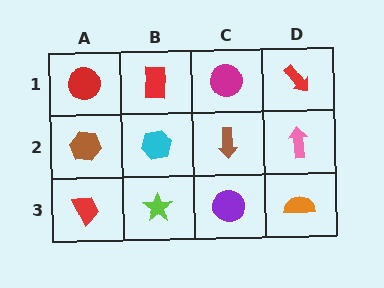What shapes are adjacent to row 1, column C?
A brown arrow (row 2, column C), a red rectangle (row 1, column B), a red arrow (row 1, column D).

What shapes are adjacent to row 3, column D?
A pink arrow (row 2, column D), a purple circle (row 3, column C).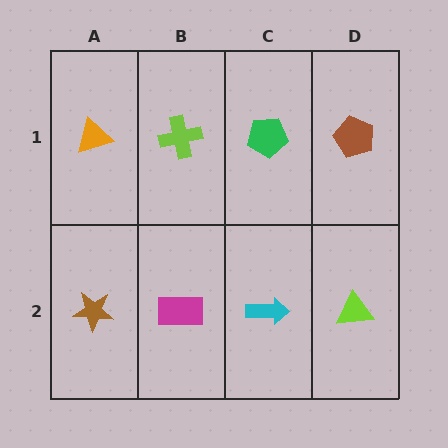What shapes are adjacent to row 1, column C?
A cyan arrow (row 2, column C), a lime cross (row 1, column B), a brown pentagon (row 1, column D).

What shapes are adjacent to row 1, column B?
A magenta rectangle (row 2, column B), an orange triangle (row 1, column A), a green pentagon (row 1, column C).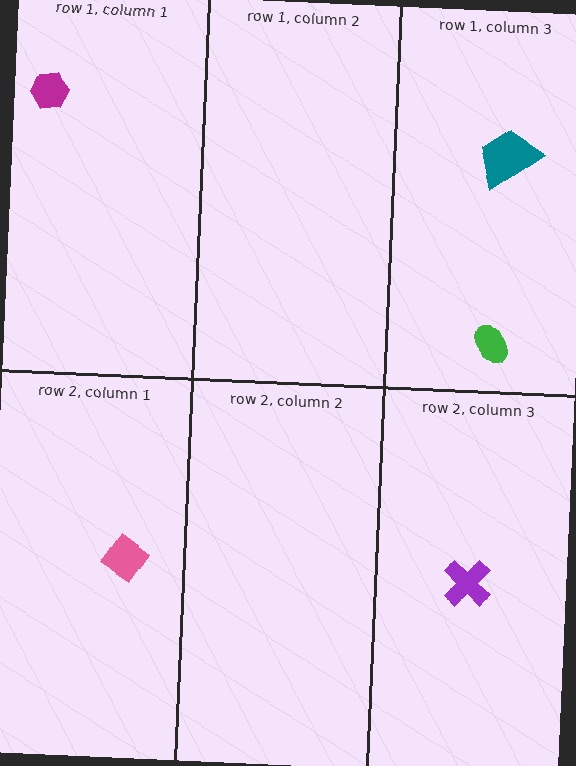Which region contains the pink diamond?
The row 2, column 1 region.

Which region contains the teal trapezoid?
The row 1, column 3 region.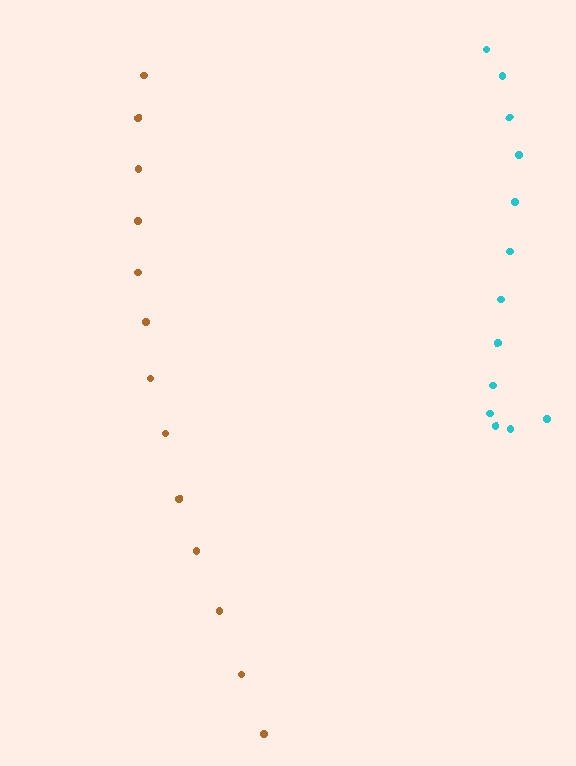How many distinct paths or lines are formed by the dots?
There are 2 distinct paths.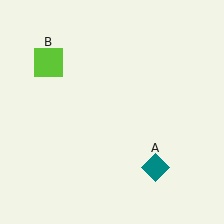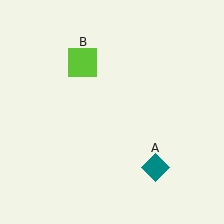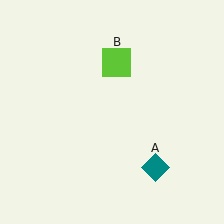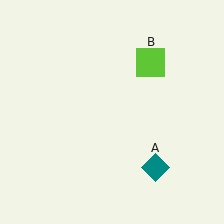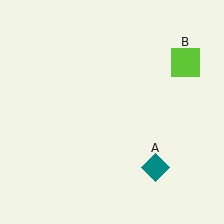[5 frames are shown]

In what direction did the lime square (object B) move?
The lime square (object B) moved right.